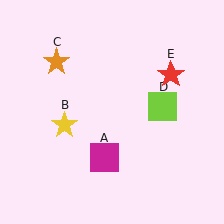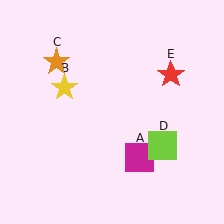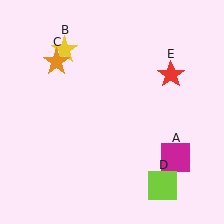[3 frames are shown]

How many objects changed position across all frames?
3 objects changed position: magenta square (object A), yellow star (object B), lime square (object D).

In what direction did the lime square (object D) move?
The lime square (object D) moved down.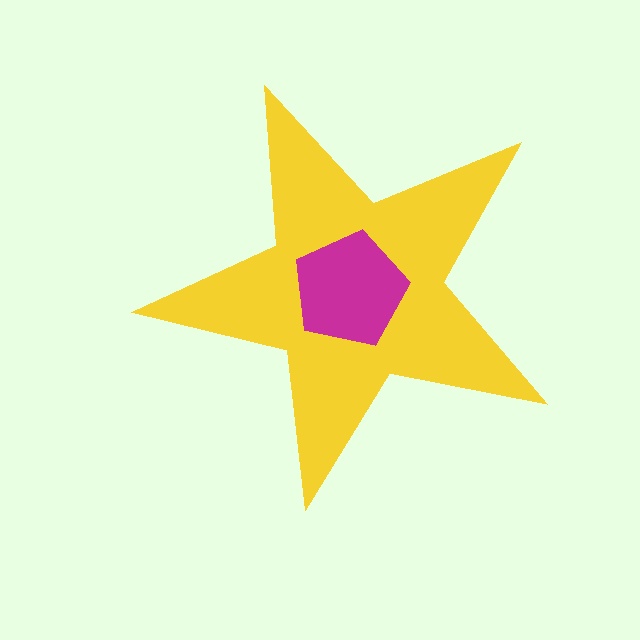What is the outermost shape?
The yellow star.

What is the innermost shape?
The magenta pentagon.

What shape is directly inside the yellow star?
The magenta pentagon.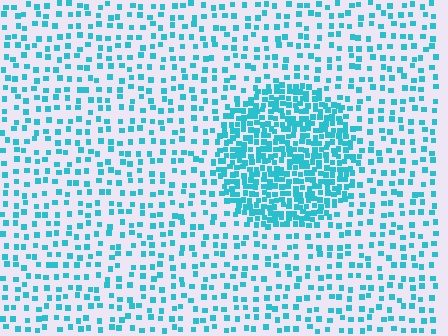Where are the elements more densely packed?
The elements are more densely packed inside the circle boundary.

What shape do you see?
I see a circle.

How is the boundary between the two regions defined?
The boundary is defined by a change in element density (approximately 2.7x ratio). All elements are the same color, size, and shape.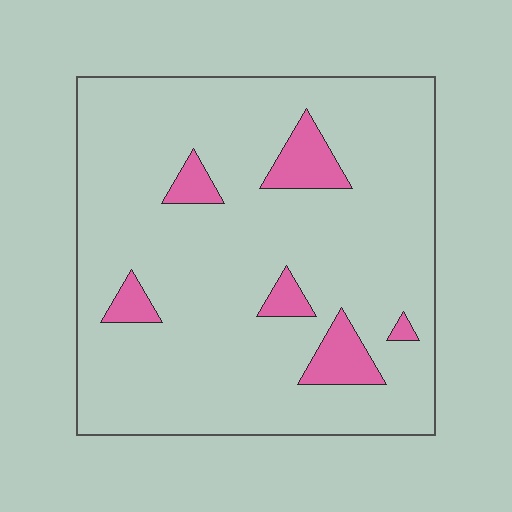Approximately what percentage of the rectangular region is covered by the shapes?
Approximately 10%.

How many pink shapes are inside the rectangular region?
6.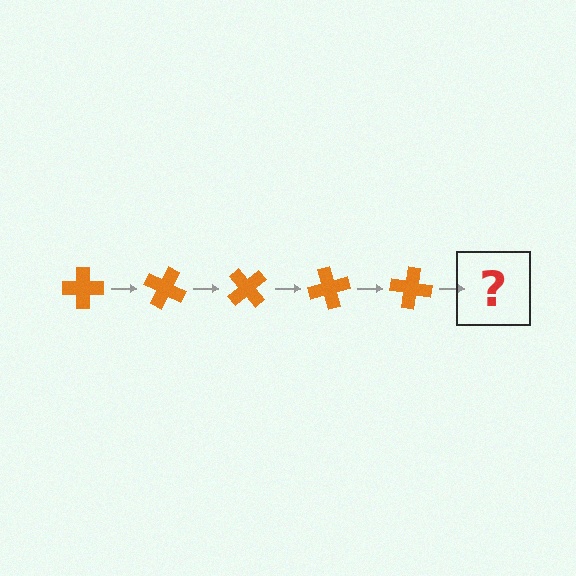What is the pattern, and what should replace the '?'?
The pattern is that the cross rotates 25 degrees each step. The '?' should be an orange cross rotated 125 degrees.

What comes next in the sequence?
The next element should be an orange cross rotated 125 degrees.